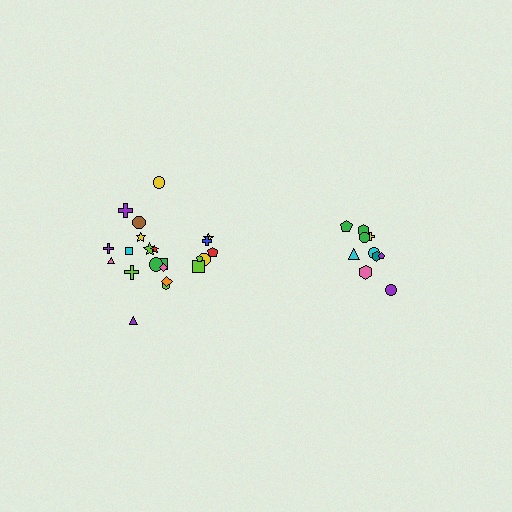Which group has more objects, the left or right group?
The left group.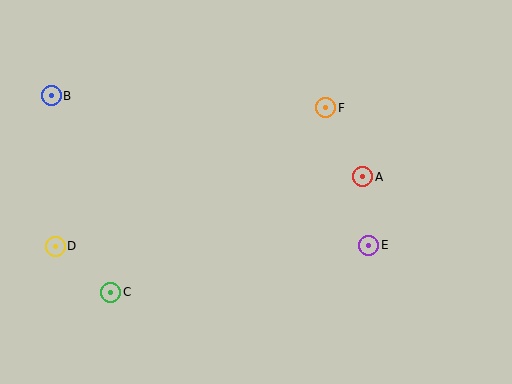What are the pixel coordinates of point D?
Point D is at (55, 246).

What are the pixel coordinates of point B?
Point B is at (51, 96).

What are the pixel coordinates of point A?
Point A is at (363, 177).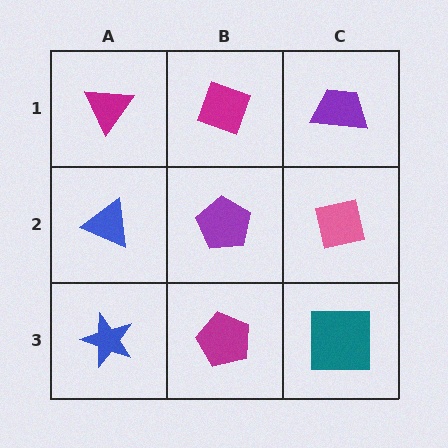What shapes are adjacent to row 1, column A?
A blue triangle (row 2, column A), a magenta diamond (row 1, column B).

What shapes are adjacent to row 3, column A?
A blue triangle (row 2, column A), a magenta pentagon (row 3, column B).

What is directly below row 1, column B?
A purple pentagon.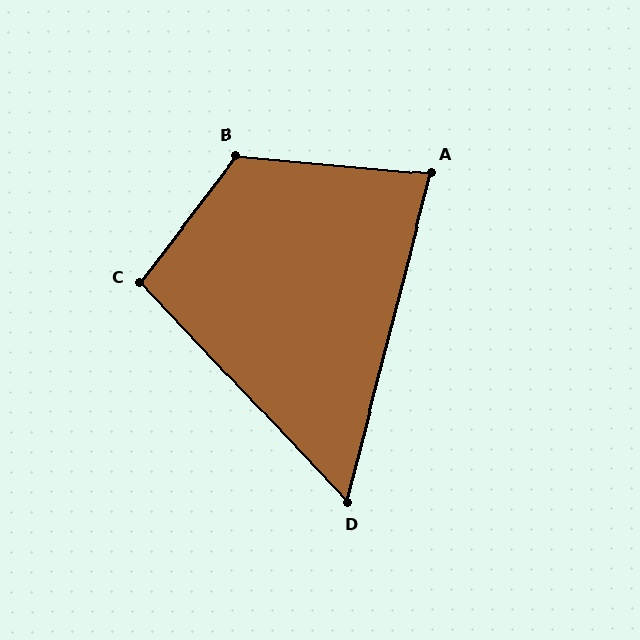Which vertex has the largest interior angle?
B, at approximately 122 degrees.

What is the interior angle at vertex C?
Approximately 99 degrees (obtuse).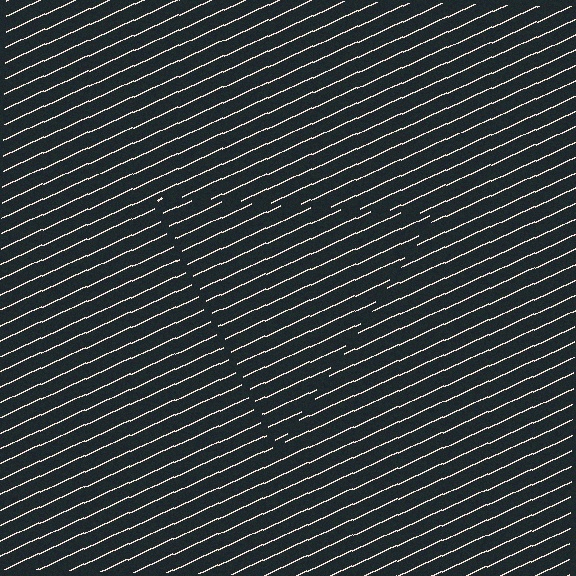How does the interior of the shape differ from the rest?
The interior of the shape contains the same grating, shifted by half a period — the contour is defined by the phase discontinuity where line-ends from the inner and outer gratings abut.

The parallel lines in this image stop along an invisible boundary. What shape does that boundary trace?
An illusory triangle. The interior of the shape contains the same grating, shifted by half a period — the contour is defined by the phase discontinuity where line-ends from the inner and outer gratings abut.